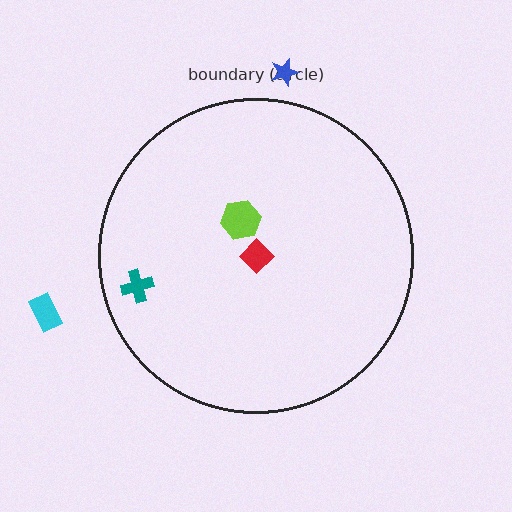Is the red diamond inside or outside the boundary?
Inside.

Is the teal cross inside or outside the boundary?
Inside.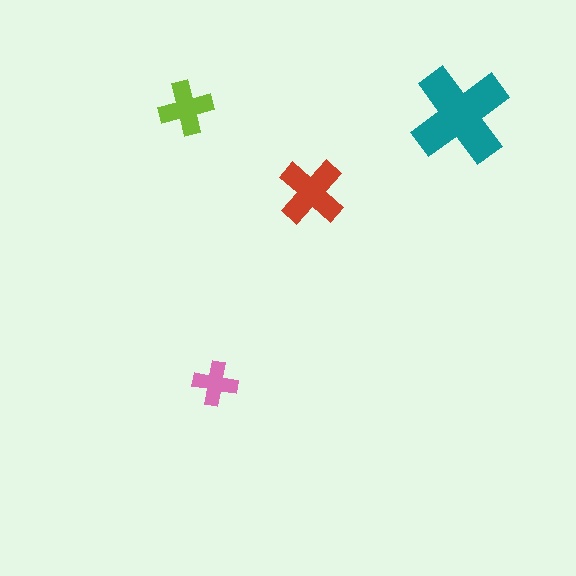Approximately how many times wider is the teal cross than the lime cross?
About 2 times wider.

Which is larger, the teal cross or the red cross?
The teal one.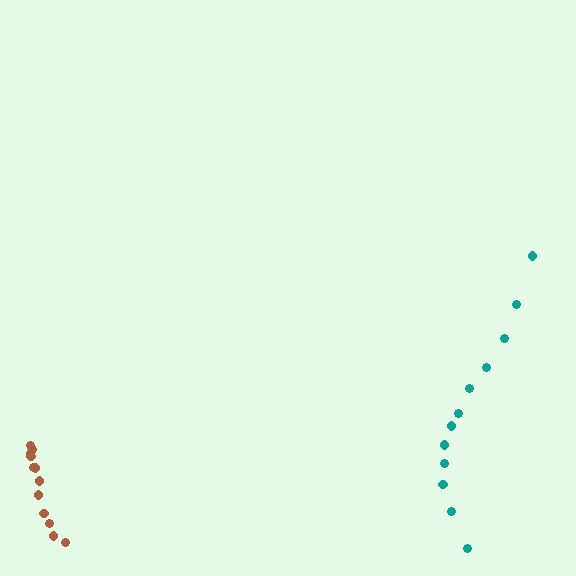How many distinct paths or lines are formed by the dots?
There are 2 distinct paths.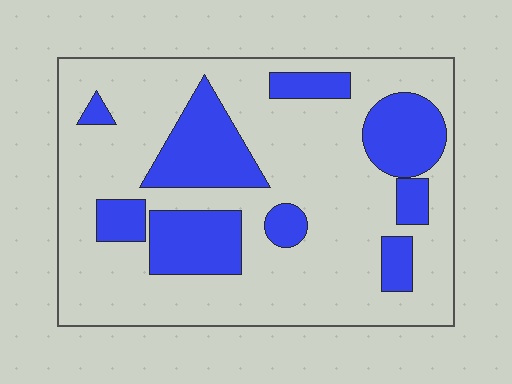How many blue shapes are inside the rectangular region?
9.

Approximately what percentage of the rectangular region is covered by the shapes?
Approximately 25%.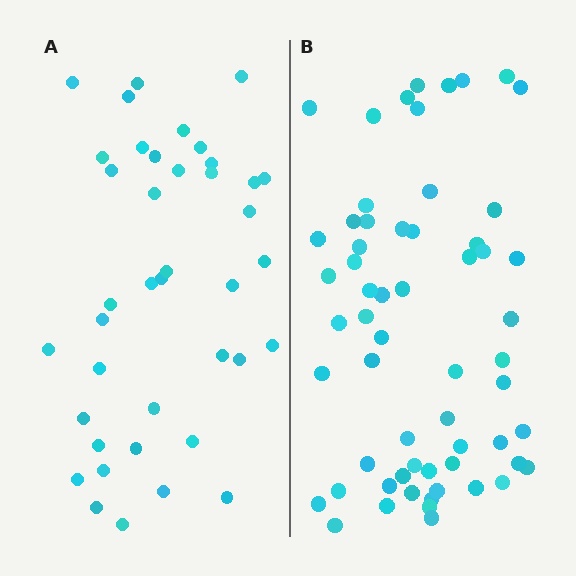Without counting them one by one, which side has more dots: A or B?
Region B (the right region) has more dots.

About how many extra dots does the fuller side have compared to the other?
Region B has approximately 20 more dots than region A.